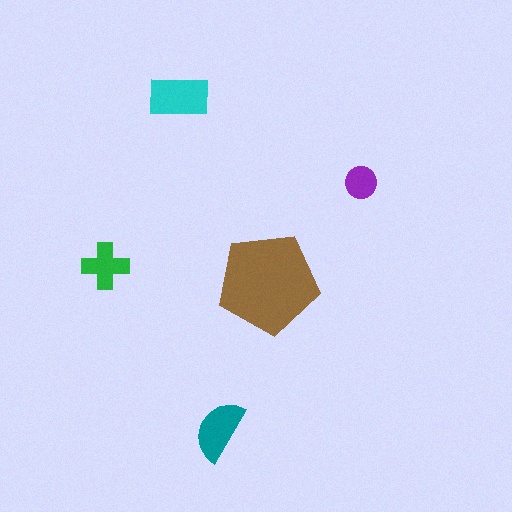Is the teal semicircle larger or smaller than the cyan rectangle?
Smaller.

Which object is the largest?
The brown pentagon.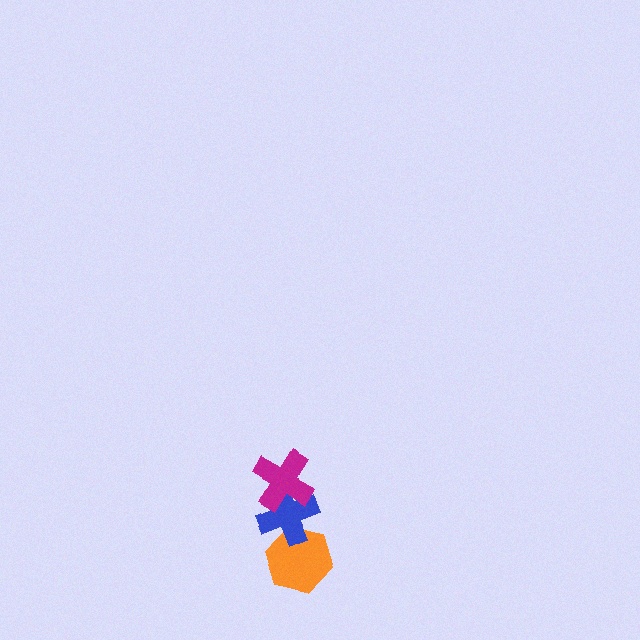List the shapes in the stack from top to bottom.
From top to bottom: the magenta cross, the blue cross, the orange hexagon.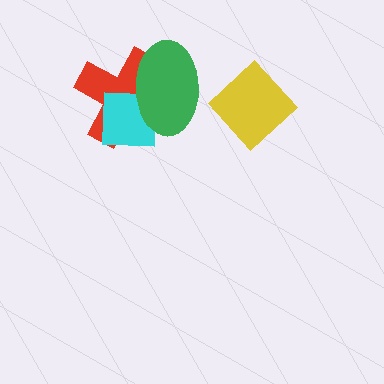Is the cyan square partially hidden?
Yes, it is partially covered by another shape.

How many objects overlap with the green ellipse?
2 objects overlap with the green ellipse.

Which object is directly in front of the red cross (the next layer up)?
The cyan square is directly in front of the red cross.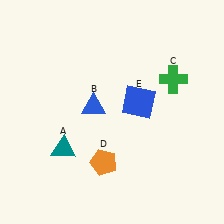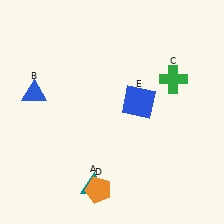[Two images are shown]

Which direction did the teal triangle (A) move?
The teal triangle (A) moved down.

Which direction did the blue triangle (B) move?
The blue triangle (B) moved left.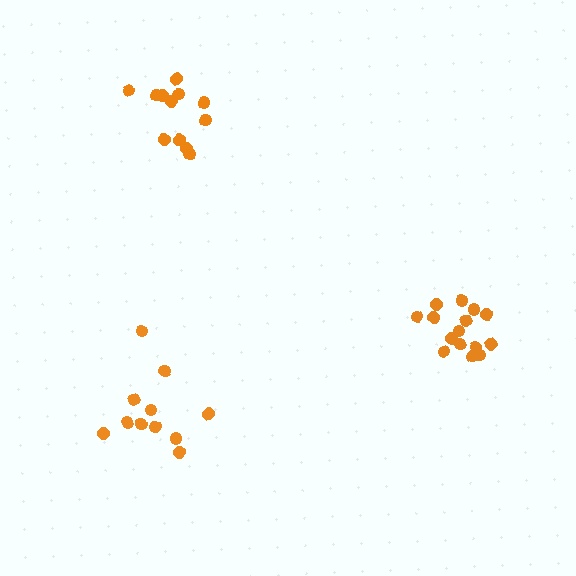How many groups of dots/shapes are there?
There are 3 groups.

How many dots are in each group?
Group 1: 15 dots, Group 2: 11 dots, Group 3: 12 dots (38 total).